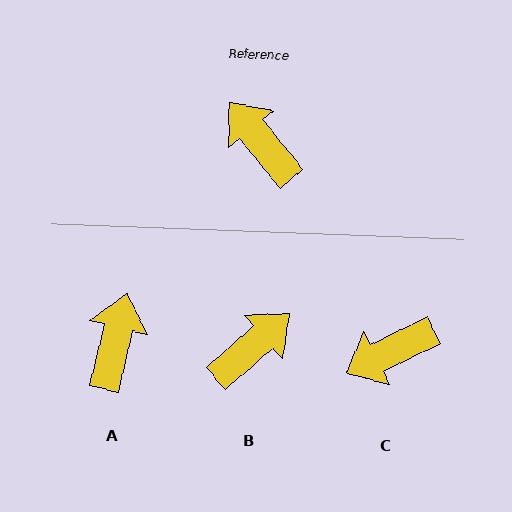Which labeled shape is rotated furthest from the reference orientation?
B, about 88 degrees away.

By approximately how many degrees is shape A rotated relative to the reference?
Approximately 53 degrees clockwise.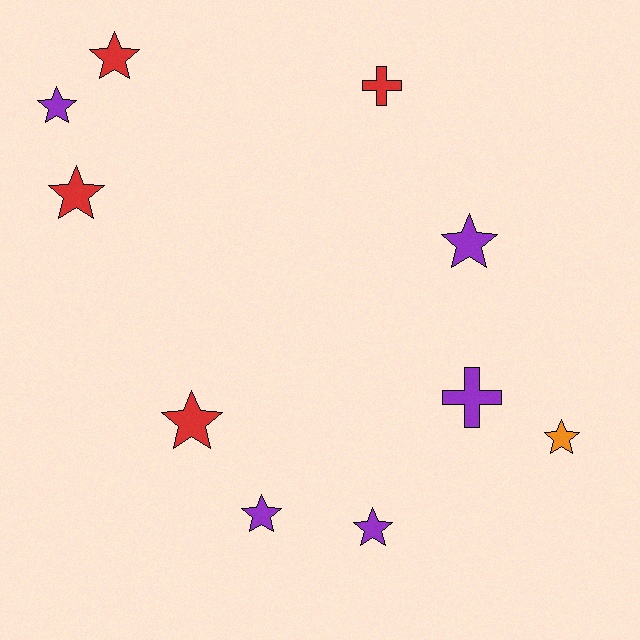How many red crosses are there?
There is 1 red cross.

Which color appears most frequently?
Purple, with 5 objects.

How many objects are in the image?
There are 10 objects.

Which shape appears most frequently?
Star, with 8 objects.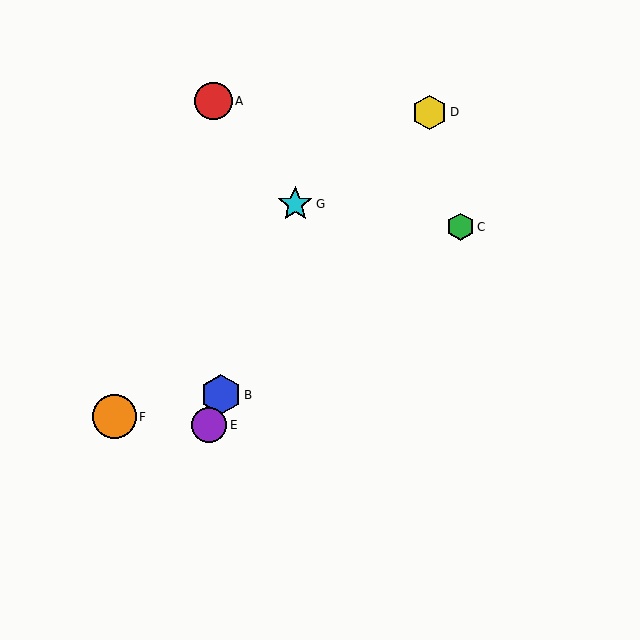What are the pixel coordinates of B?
Object B is at (221, 395).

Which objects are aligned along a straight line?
Objects B, E, G are aligned along a straight line.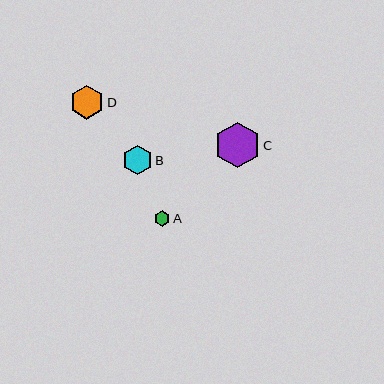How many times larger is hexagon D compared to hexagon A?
Hexagon D is approximately 2.1 times the size of hexagon A.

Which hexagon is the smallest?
Hexagon A is the smallest with a size of approximately 16 pixels.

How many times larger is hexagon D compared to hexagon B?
Hexagon D is approximately 1.1 times the size of hexagon B.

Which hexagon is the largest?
Hexagon C is the largest with a size of approximately 45 pixels.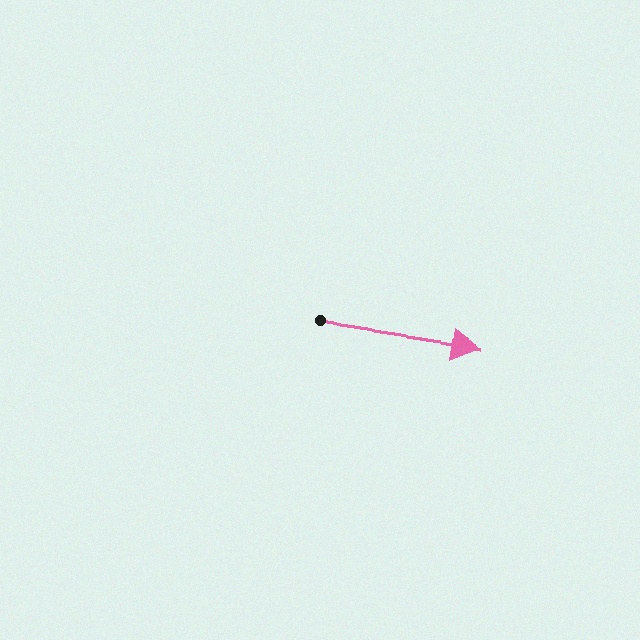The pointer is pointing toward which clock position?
Roughly 3 o'clock.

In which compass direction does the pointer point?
East.